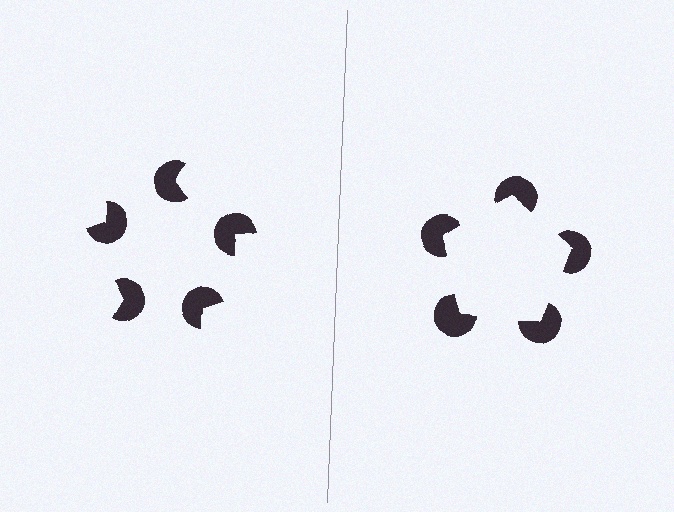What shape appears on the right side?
An illusory pentagon.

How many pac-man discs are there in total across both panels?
10 — 5 on each side.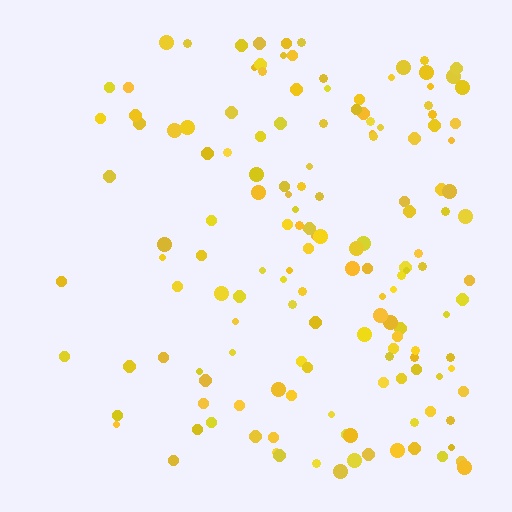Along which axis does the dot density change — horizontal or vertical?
Horizontal.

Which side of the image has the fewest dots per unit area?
The left.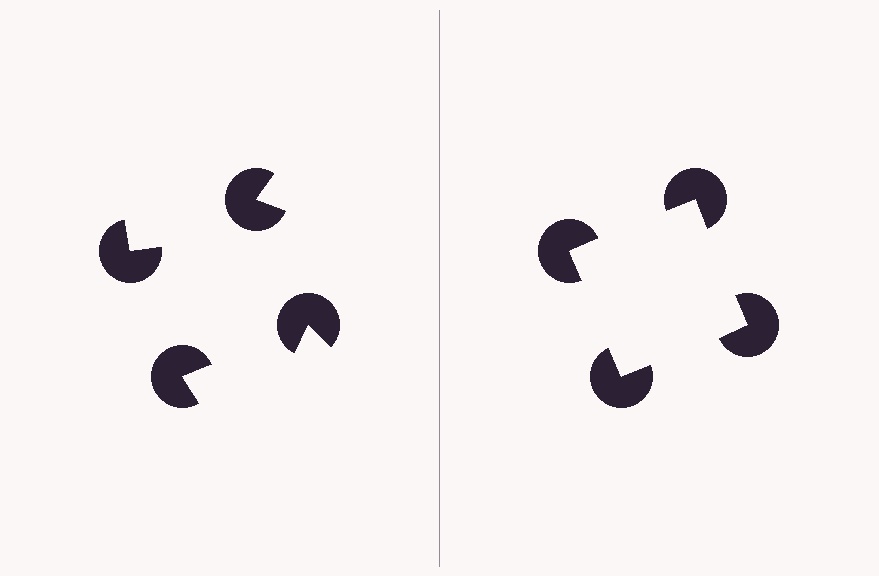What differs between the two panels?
The pac-man discs are positioned identically on both sides; only the wedge orientations differ. On the right they align to a square; on the left they are misaligned.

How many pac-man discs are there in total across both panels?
8 — 4 on each side.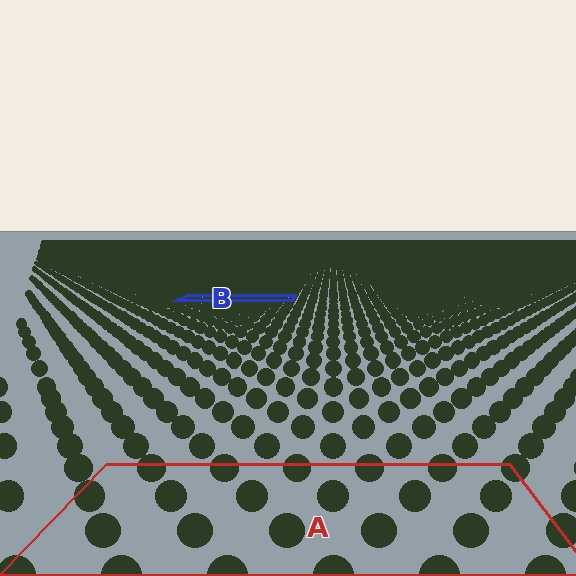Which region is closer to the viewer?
Region A is closer. The texture elements there are larger and more spread out.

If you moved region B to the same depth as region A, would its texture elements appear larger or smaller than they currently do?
They would appear larger. At a closer depth, the same texture elements are projected at a bigger on-screen size.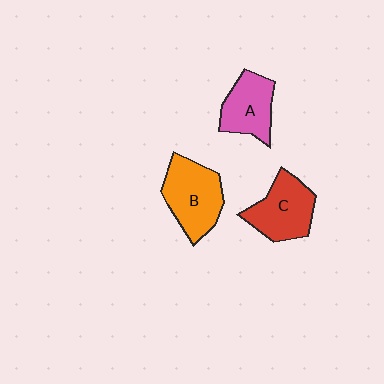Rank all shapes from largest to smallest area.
From largest to smallest: B (orange), C (red), A (pink).